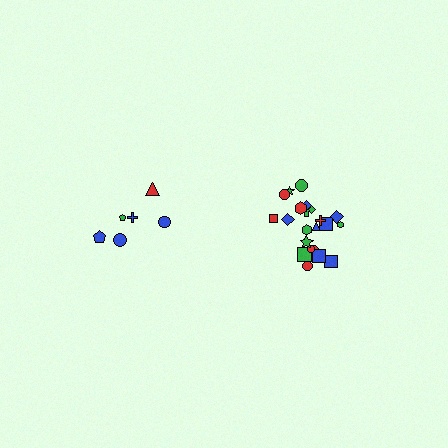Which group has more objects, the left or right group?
The right group.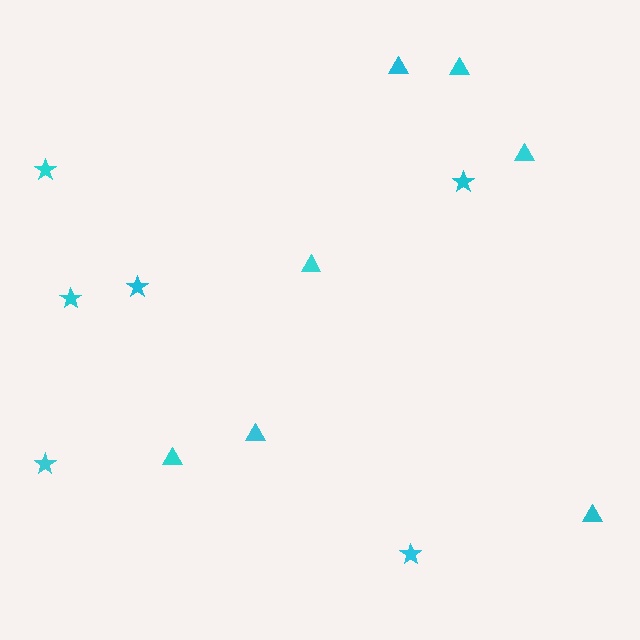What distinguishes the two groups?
There are 2 groups: one group of triangles (7) and one group of stars (6).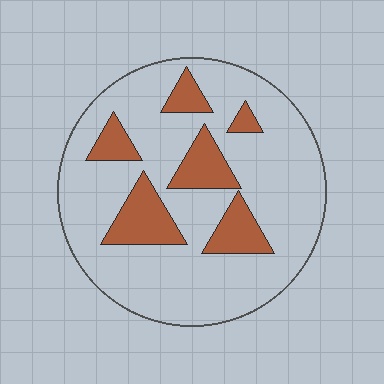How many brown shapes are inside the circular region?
6.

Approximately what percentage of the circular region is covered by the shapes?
Approximately 20%.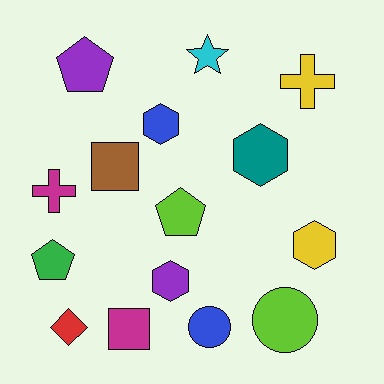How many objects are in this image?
There are 15 objects.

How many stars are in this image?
There is 1 star.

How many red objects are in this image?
There is 1 red object.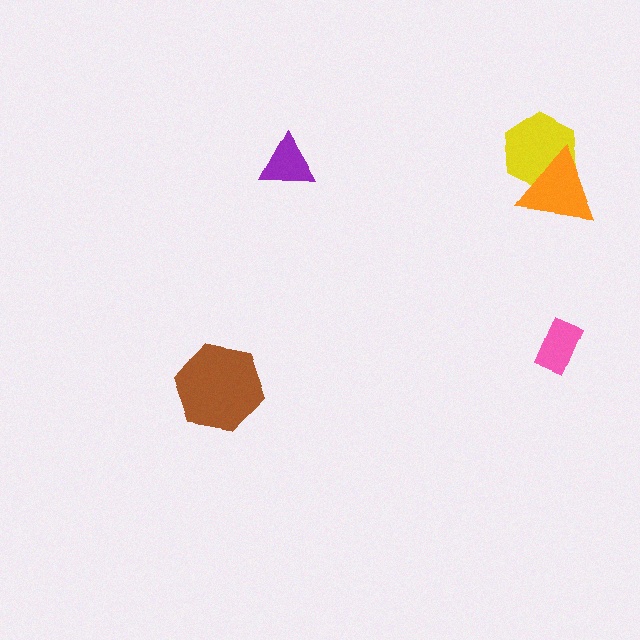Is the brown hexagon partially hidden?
No, no other shape covers it.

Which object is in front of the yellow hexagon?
The orange triangle is in front of the yellow hexagon.